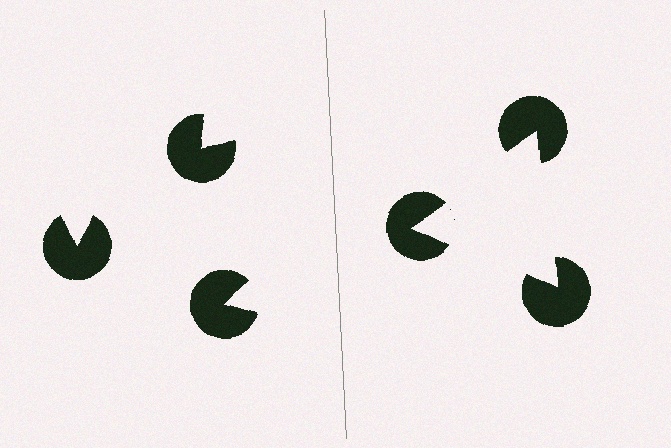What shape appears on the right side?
An illusory triangle.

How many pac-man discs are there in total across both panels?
6 — 3 on each side.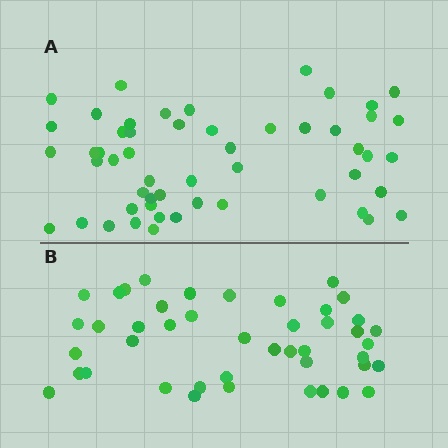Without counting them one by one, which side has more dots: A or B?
Region A (the top region) has more dots.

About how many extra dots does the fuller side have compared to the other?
Region A has roughly 8 or so more dots than region B.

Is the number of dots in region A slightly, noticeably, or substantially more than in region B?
Region A has only slightly more — the two regions are fairly close. The ratio is roughly 1.2 to 1.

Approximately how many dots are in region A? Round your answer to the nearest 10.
About 50 dots. (The exact count is 53, which rounds to 50.)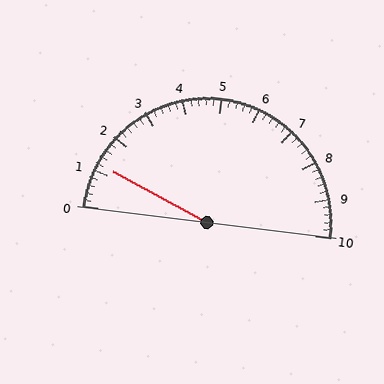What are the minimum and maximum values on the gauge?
The gauge ranges from 0 to 10.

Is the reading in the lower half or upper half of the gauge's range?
The reading is in the lower half of the range (0 to 10).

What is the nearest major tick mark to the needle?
The nearest major tick mark is 1.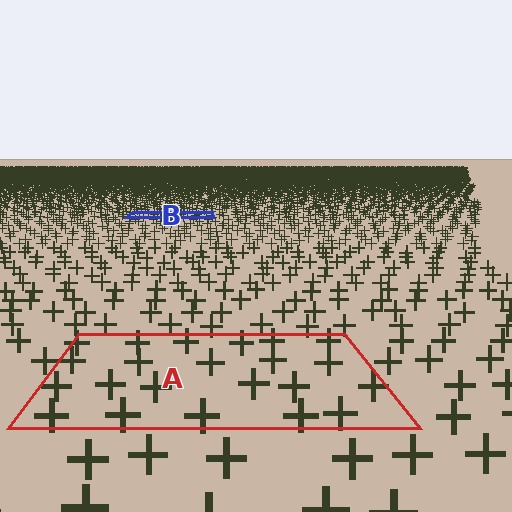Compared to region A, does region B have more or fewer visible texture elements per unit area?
Region B has more texture elements per unit area — they are packed more densely because it is farther away.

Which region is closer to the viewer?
Region A is closer. The texture elements there are larger and more spread out.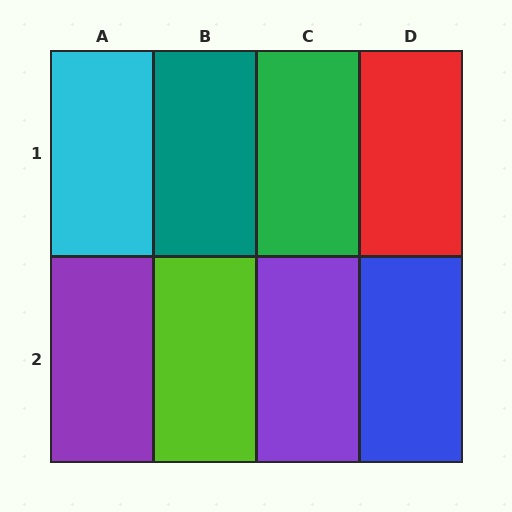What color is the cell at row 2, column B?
Lime.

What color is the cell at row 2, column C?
Purple.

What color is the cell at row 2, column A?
Purple.